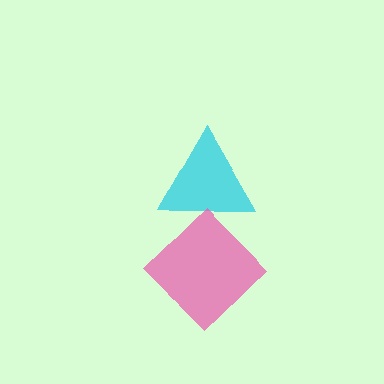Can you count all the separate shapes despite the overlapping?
Yes, there are 2 separate shapes.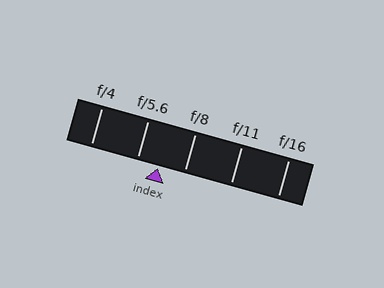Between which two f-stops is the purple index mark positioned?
The index mark is between f/5.6 and f/8.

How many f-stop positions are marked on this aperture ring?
There are 5 f-stop positions marked.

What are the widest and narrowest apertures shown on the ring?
The widest aperture shown is f/4 and the narrowest is f/16.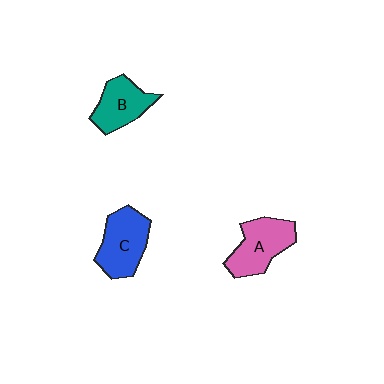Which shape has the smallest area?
Shape B (teal).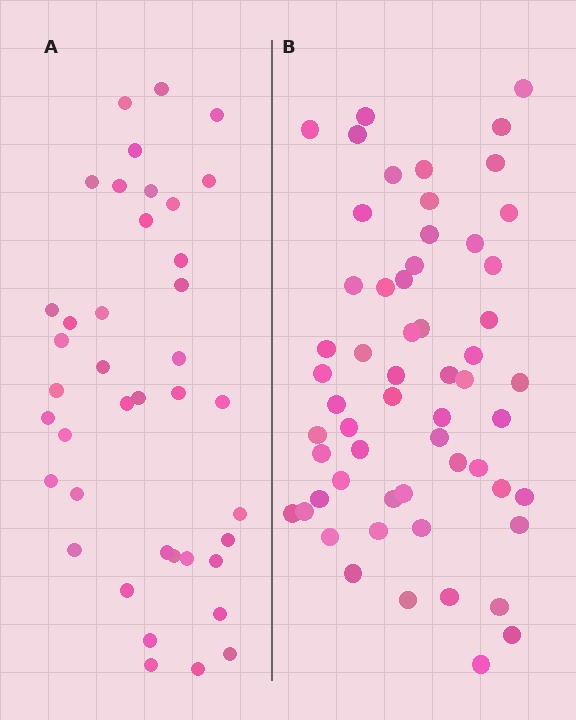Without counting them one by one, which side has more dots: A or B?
Region B (the right region) has more dots.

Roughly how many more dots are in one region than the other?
Region B has approximately 20 more dots than region A.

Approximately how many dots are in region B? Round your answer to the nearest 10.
About 60 dots. (The exact count is 58, which rounds to 60.)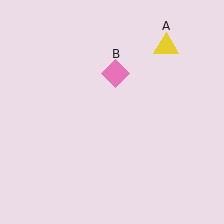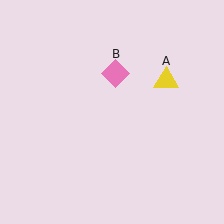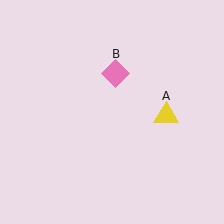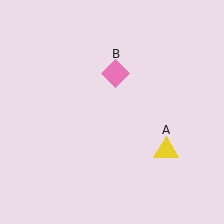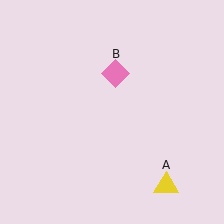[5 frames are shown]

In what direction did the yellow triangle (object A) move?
The yellow triangle (object A) moved down.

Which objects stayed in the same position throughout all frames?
Pink diamond (object B) remained stationary.